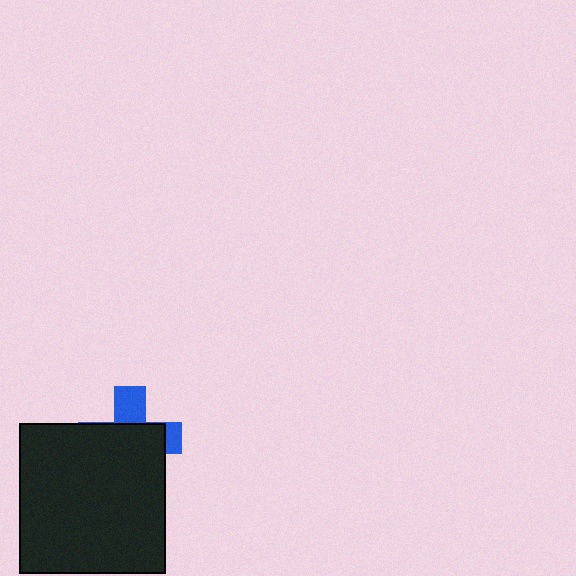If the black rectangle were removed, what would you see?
You would see the complete blue cross.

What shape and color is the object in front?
The object in front is a black rectangle.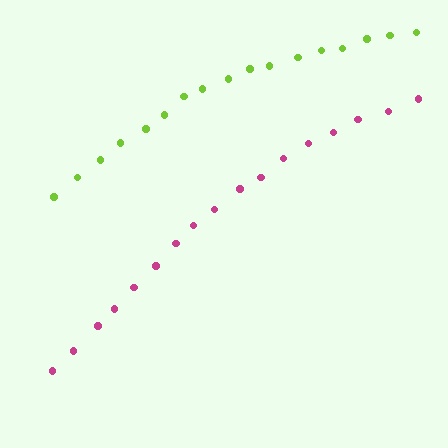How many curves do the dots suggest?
There are 2 distinct paths.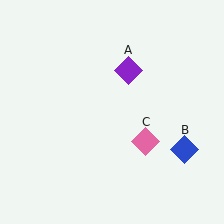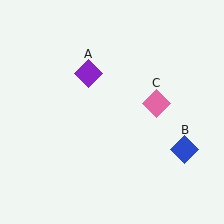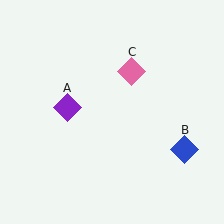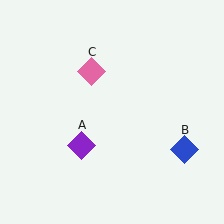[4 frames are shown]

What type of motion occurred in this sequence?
The purple diamond (object A), pink diamond (object C) rotated counterclockwise around the center of the scene.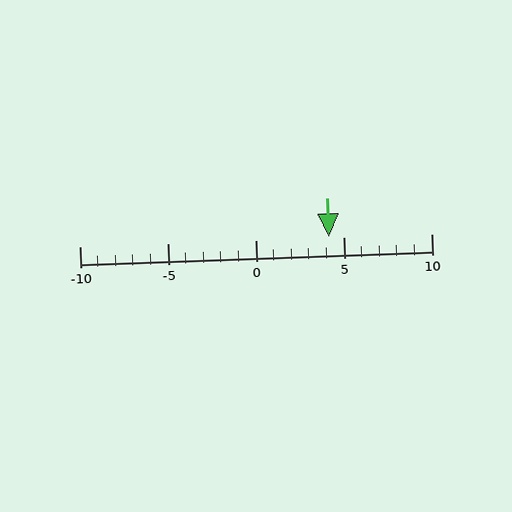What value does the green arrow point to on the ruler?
The green arrow points to approximately 4.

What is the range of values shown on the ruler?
The ruler shows values from -10 to 10.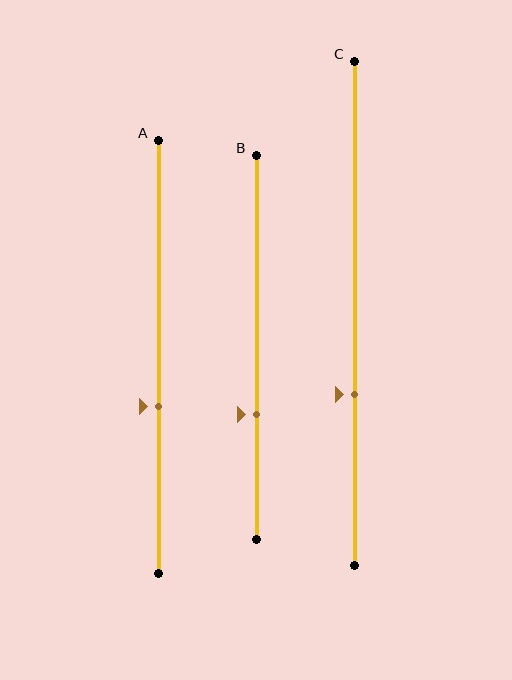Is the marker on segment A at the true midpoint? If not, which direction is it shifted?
No, the marker on segment A is shifted downward by about 12% of the segment length.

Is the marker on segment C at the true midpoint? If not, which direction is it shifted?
No, the marker on segment C is shifted downward by about 16% of the segment length.